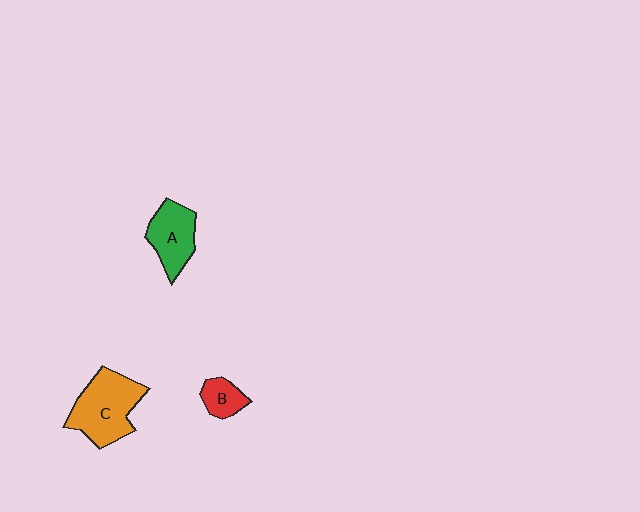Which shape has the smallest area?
Shape B (red).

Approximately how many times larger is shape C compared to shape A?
Approximately 1.4 times.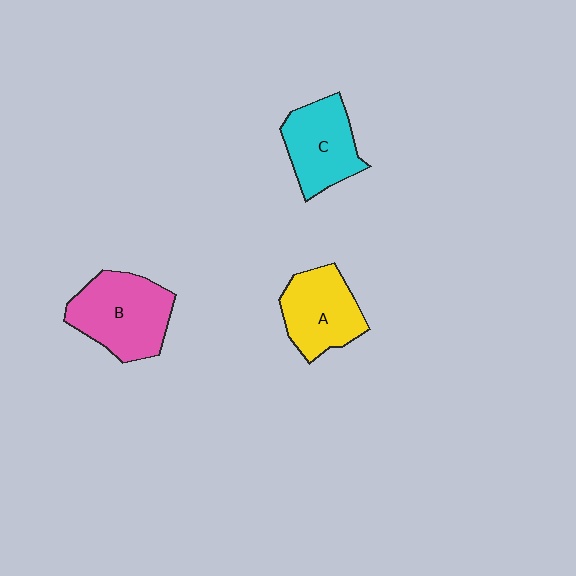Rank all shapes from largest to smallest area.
From largest to smallest: B (pink), C (cyan), A (yellow).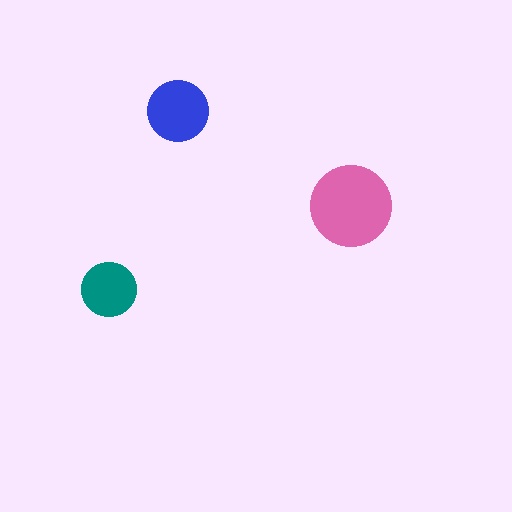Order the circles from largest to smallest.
the pink one, the blue one, the teal one.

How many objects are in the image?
There are 3 objects in the image.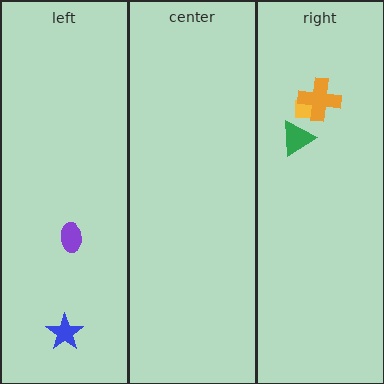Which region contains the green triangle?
The right region.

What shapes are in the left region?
The purple ellipse, the blue star.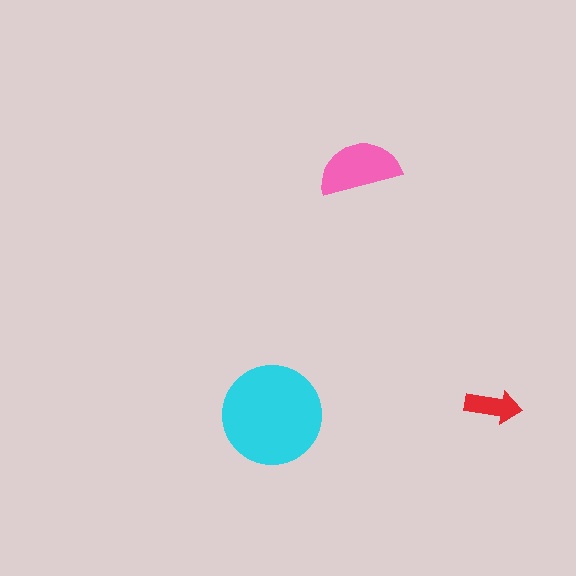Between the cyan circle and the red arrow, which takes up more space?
The cyan circle.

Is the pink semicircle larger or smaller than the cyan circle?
Smaller.